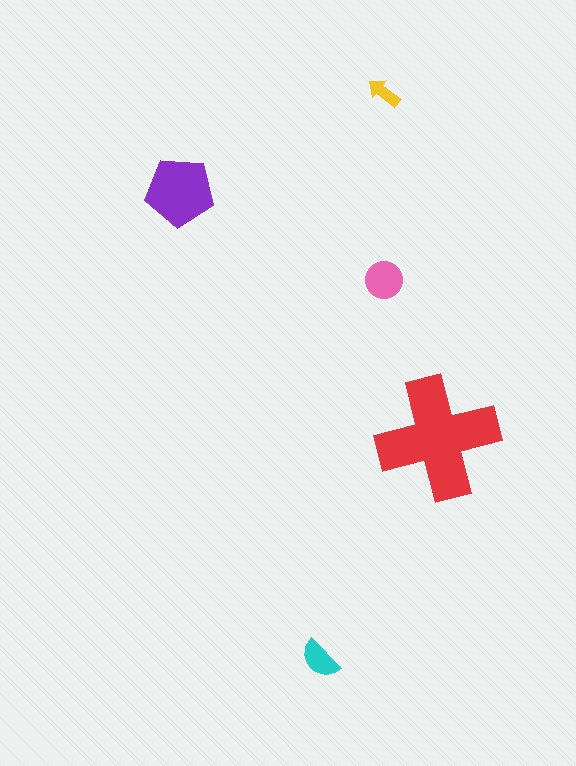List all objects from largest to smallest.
The red cross, the purple pentagon, the pink circle, the cyan semicircle, the yellow arrow.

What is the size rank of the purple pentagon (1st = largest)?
2nd.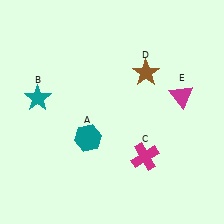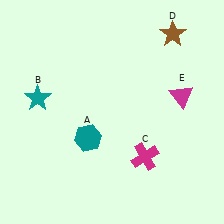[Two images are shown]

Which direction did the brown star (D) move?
The brown star (D) moved up.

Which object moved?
The brown star (D) moved up.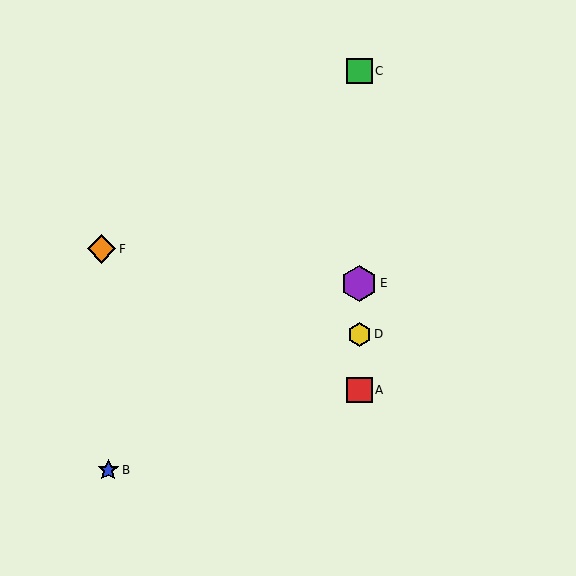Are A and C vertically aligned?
Yes, both are at x≈359.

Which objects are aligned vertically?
Objects A, C, D, E are aligned vertically.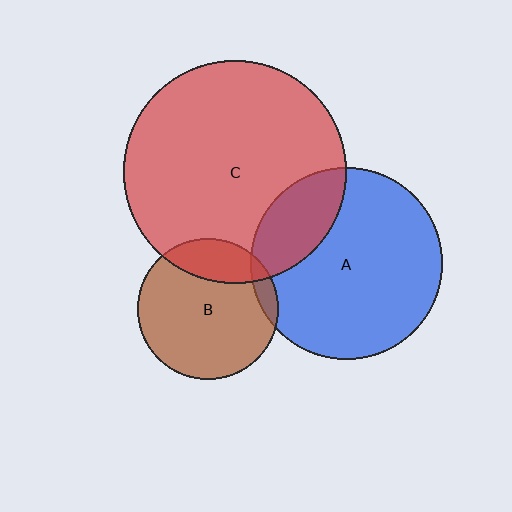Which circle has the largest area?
Circle C (red).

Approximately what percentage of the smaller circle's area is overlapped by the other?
Approximately 5%.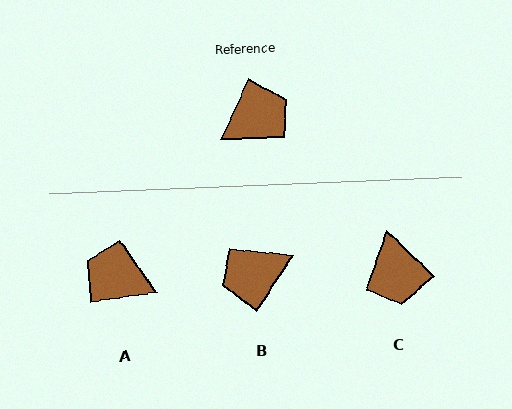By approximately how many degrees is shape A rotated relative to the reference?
Approximately 123 degrees counter-clockwise.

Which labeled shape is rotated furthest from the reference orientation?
B, about 171 degrees away.